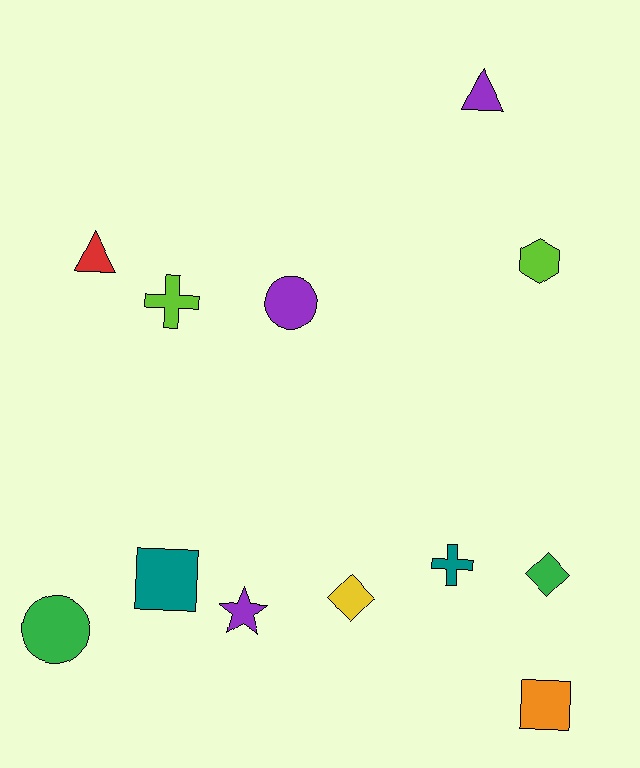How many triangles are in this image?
There are 2 triangles.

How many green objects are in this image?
There are 2 green objects.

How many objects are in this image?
There are 12 objects.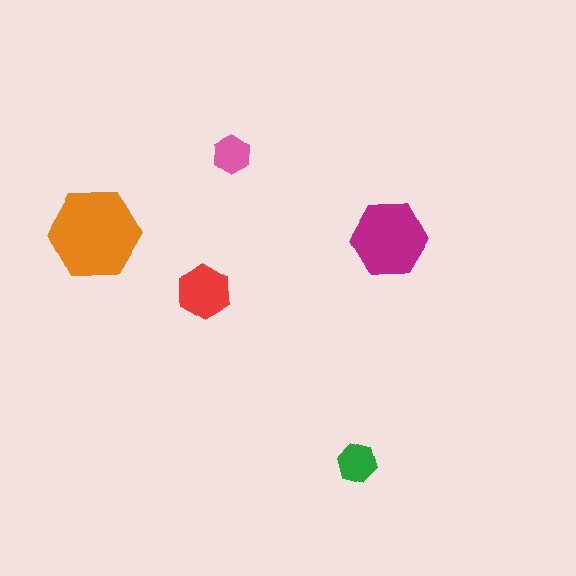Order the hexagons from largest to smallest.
the orange one, the magenta one, the red one, the green one, the pink one.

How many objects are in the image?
There are 5 objects in the image.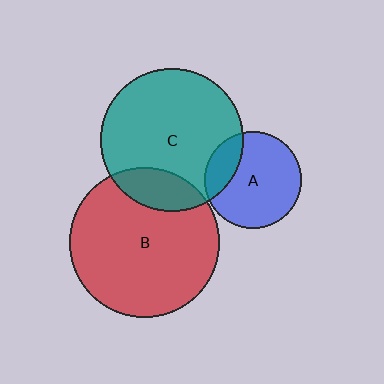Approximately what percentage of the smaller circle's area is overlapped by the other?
Approximately 20%.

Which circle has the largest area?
Circle B (red).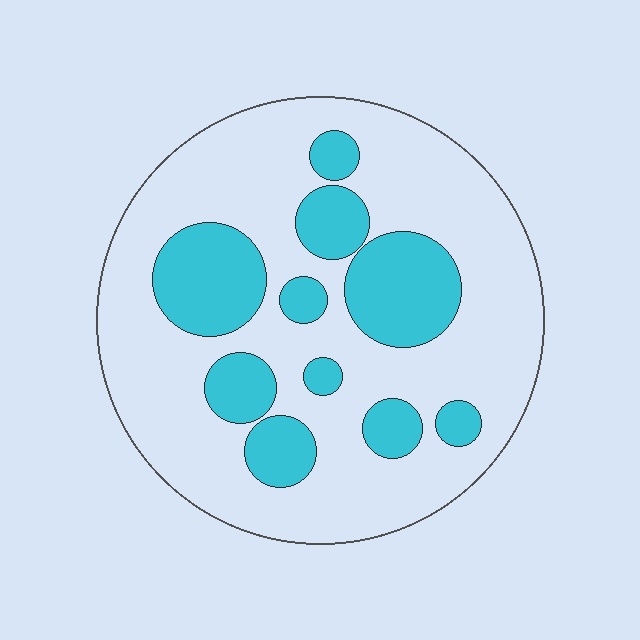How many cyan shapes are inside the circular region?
10.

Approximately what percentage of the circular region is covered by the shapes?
Approximately 30%.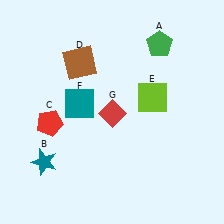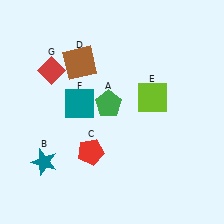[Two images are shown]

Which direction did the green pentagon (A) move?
The green pentagon (A) moved down.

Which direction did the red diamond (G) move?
The red diamond (G) moved left.